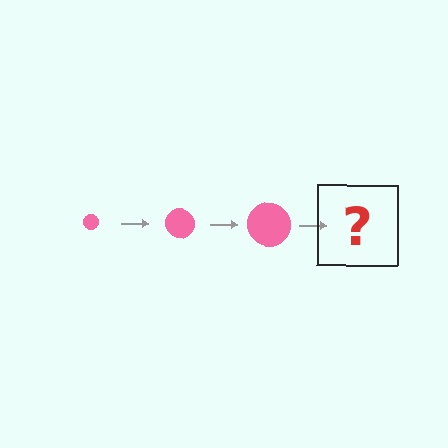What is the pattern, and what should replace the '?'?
The pattern is that the circle gets progressively larger each step. The '?' should be a pink circle, larger than the previous one.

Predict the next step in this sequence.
The next step is a pink circle, larger than the previous one.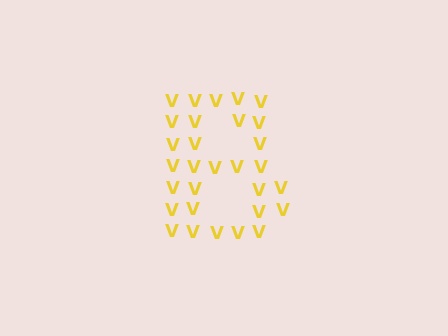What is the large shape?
The large shape is the letter B.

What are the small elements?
The small elements are letter V's.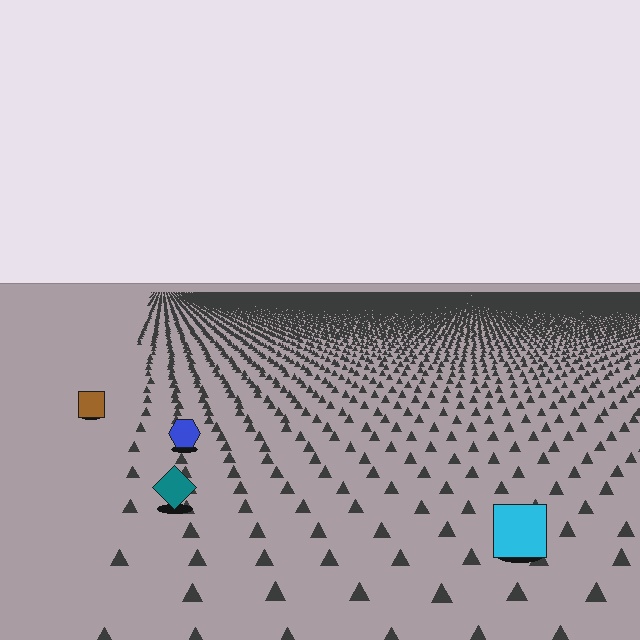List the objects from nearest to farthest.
From nearest to farthest: the cyan square, the teal diamond, the blue hexagon, the brown square.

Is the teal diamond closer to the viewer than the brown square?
Yes. The teal diamond is closer — you can tell from the texture gradient: the ground texture is coarser near it.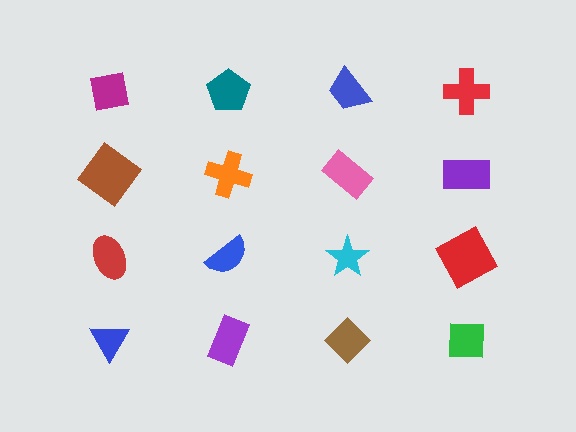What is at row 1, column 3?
A blue trapezoid.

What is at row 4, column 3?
A brown diamond.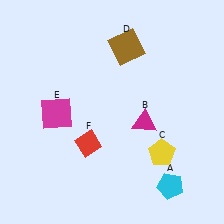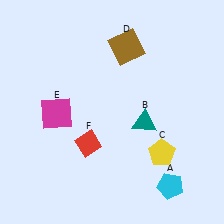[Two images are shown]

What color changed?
The triangle (B) changed from magenta in Image 1 to teal in Image 2.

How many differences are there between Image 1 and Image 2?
There is 1 difference between the two images.